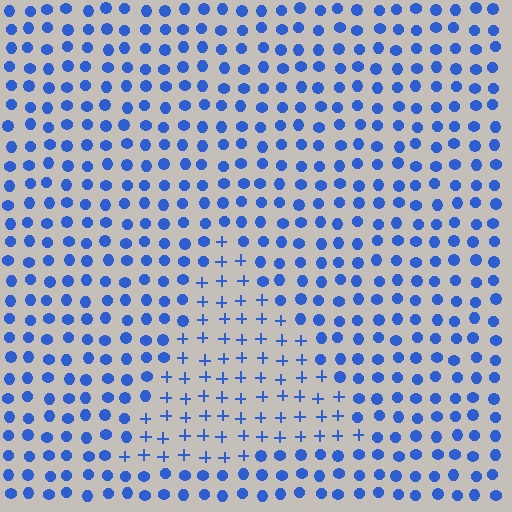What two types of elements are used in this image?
The image uses plus signs inside the triangle region and circles outside it.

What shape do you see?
I see a triangle.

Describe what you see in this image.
The image is filled with small blue elements arranged in a uniform grid. A triangle-shaped region contains plus signs, while the surrounding area contains circles. The boundary is defined purely by the change in element shape.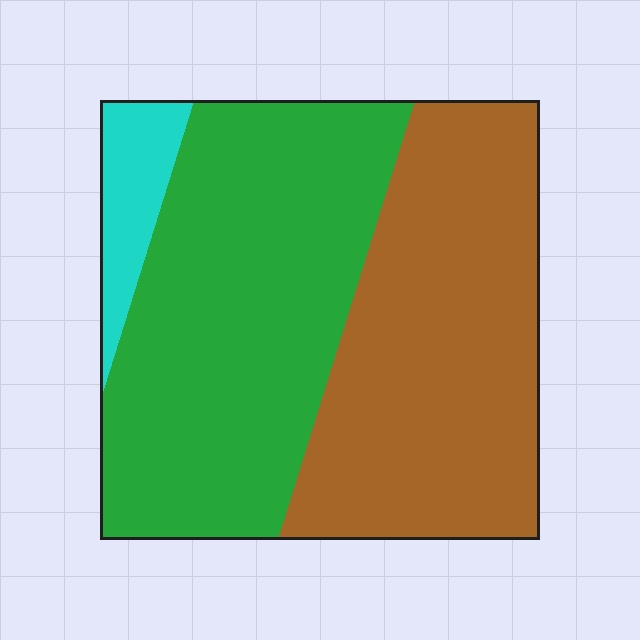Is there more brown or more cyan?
Brown.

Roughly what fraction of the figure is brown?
Brown takes up about two fifths (2/5) of the figure.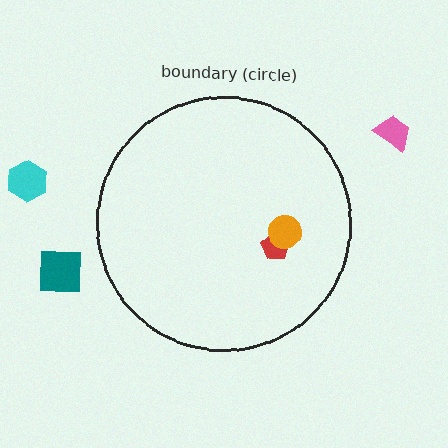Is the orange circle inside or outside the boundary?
Inside.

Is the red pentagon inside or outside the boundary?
Inside.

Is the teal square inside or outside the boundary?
Outside.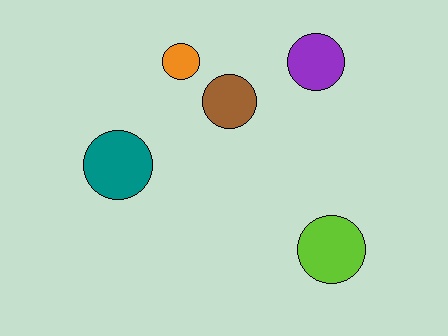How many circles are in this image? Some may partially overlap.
There are 5 circles.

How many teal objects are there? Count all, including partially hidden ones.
There is 1 teal object.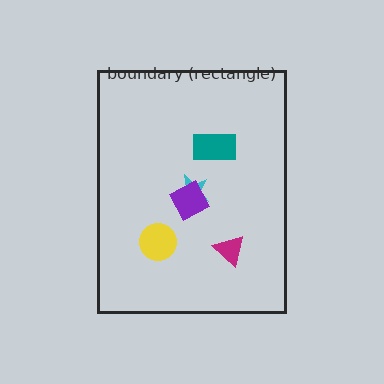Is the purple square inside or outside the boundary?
Inside.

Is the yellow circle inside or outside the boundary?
Inside.